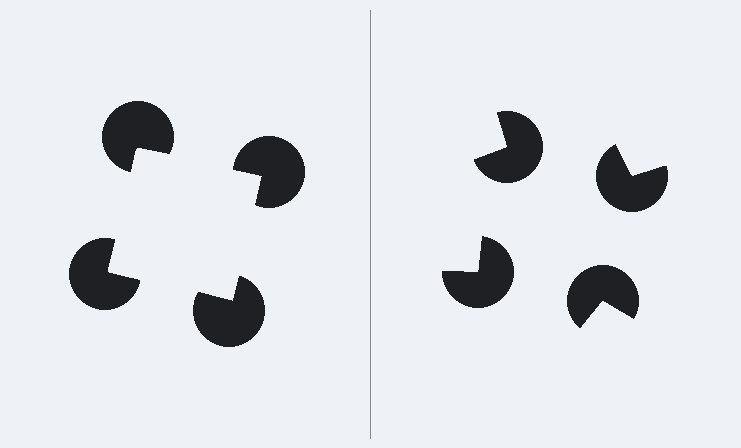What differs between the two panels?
The pac-man discs are positioned identically on both sides; only the wedge orientations differ. On the left they align to a square; on the right they are misaligned.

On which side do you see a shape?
An illusory square appears on the left side. On the right side the wedge cuts are rotated, so no coherent shape forms.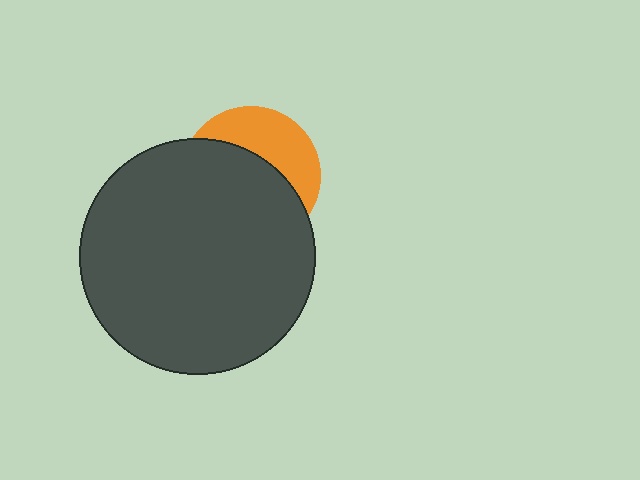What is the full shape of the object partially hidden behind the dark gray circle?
The partially hidden object is an orange circle.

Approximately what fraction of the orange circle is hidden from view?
Roughly 63% of the orange circle is hidden behind the dark gray circle.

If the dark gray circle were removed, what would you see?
You would see the complete orange circle.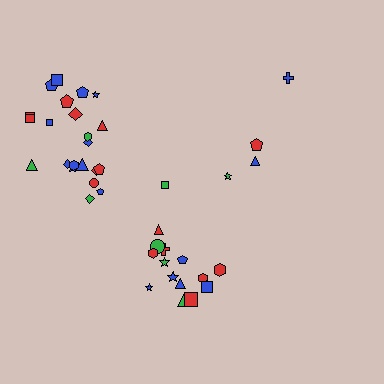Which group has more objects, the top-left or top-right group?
The top-left group.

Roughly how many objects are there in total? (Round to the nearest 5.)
Roughly 40 objects in total.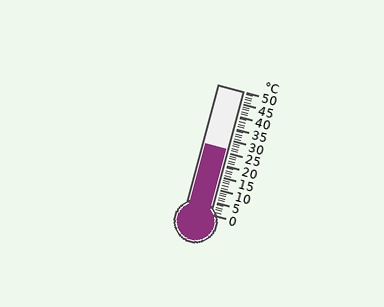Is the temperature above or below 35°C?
The temperature is below 35°C.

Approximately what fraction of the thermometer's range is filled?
The thermometer is filled to approximately 50% of its range.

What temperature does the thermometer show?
The thermometer shows approximately 26°C.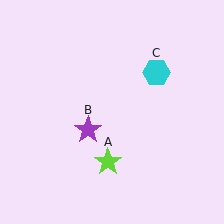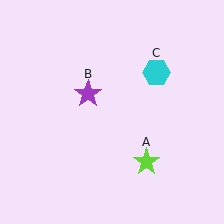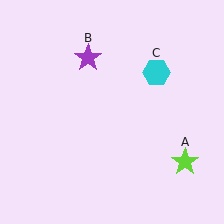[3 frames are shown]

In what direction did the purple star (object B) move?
The purple star (object B) moved up.